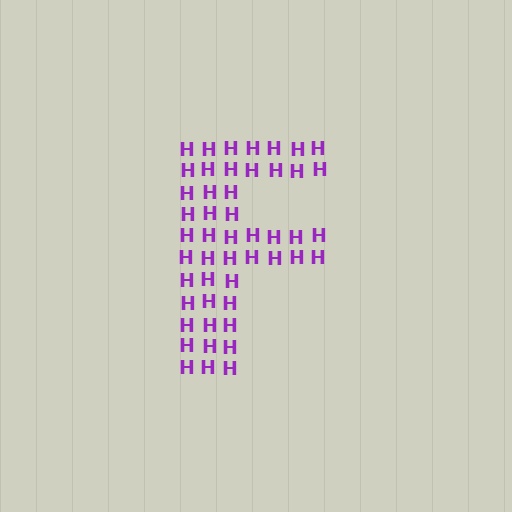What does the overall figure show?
The overall figure shows the letter F.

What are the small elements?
The small elements are letter H's.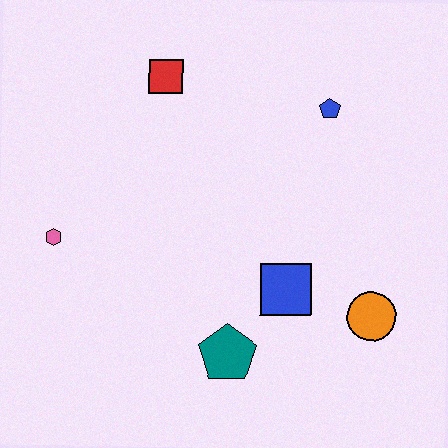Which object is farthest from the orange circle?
The pink hexagon is farthest from the orange circle.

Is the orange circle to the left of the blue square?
No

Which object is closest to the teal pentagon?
The blue square is closest to the teal pentagon.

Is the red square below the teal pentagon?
No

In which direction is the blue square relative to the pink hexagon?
The blue square is to the right of the pink hexagon.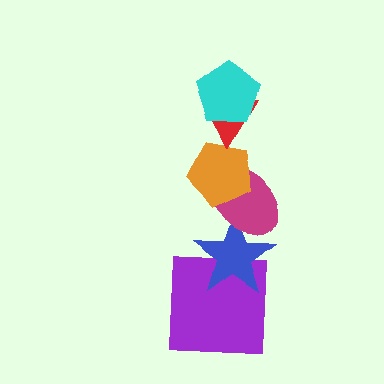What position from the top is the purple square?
The purple square is 6th from the top.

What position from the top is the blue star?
The blue star is 5th from the top.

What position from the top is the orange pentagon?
The orange pentagon is 3rd from the top.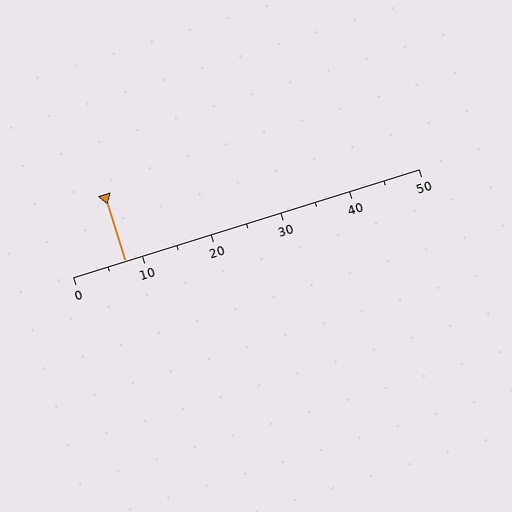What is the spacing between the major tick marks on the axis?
The major ticks are spaced 10 apart.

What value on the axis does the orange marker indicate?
The marker indicates approximately 7.5.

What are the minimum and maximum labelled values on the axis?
The axis runs from 0 to 50.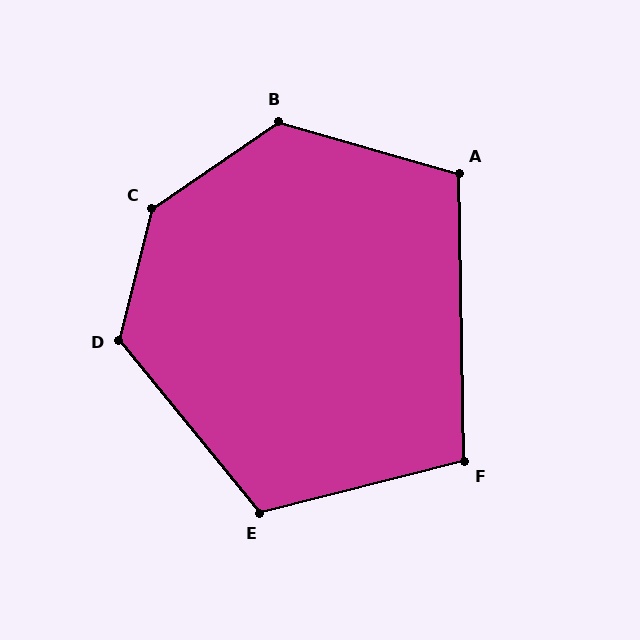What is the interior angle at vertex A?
Approximately 107 degrees (obtuse).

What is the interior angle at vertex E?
Approximately 115 degrees (obtuse).